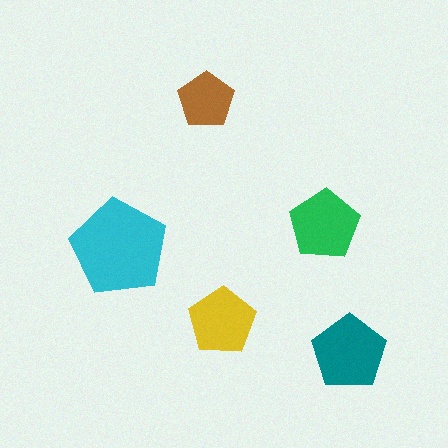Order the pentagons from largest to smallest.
the cyan one, the teal one, the green one, the yellow one, the brown one.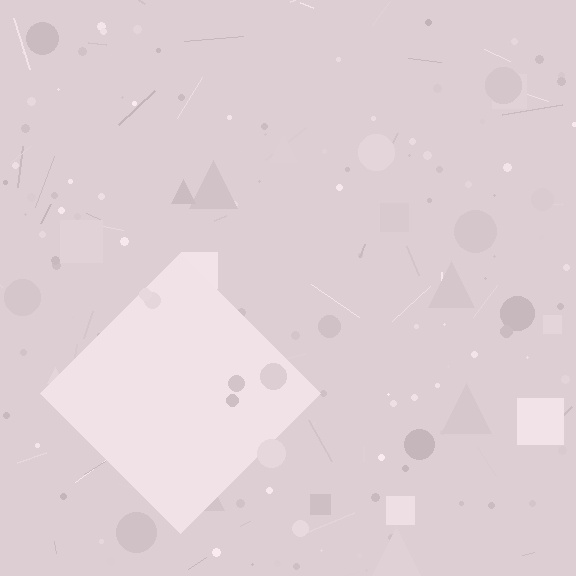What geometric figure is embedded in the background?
A diamond is embedded in the background.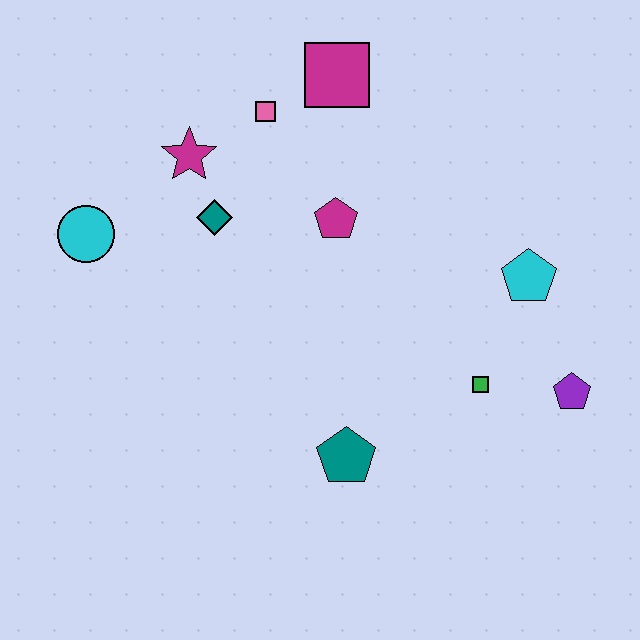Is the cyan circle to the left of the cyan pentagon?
Yes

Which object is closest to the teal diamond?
The magenta star is closest to the teal diamond.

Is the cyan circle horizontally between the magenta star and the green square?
No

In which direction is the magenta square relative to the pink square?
The magenta square is to the right of the pink square.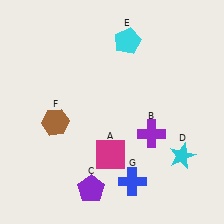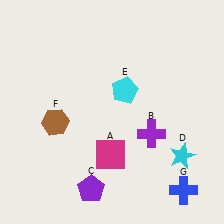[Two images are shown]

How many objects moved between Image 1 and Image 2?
2 objects moved between the two images.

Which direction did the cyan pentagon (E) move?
The cyan pentagon (E) moved down.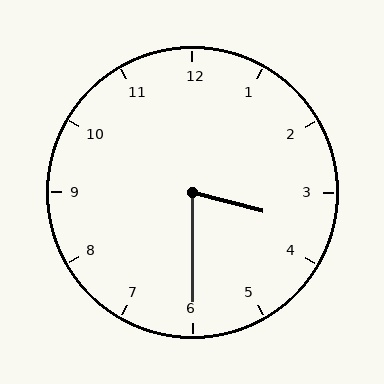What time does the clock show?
3:30.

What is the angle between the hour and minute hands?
Approximately 75 degrees.